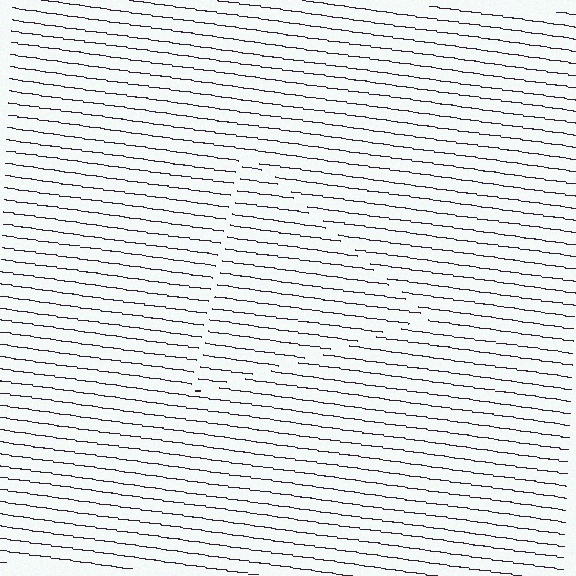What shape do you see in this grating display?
An illusory triangle. The interior of the shape contains the same grating, shifted by half a period — the contour is defined by the phase discontinuity where line-ends from the inner and outer gratings abut.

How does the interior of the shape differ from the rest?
The interior of the shape contains the same grating, shifted by half a period — the contour is defined by the phase discontinuity where line-ends from the inner and outer gratings abut.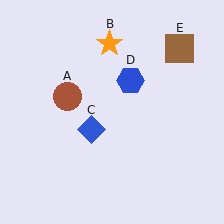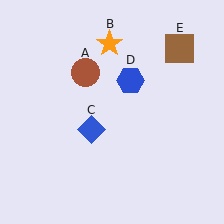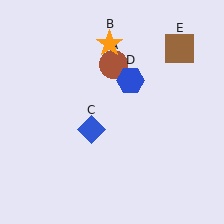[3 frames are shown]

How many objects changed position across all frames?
1 object changed position: brown circle (object A).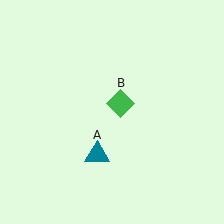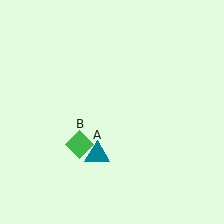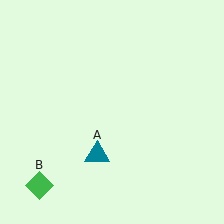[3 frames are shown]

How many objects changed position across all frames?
1 object changed position: green diamond (object B).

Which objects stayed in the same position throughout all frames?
Teal triangle (object A) remained stationary.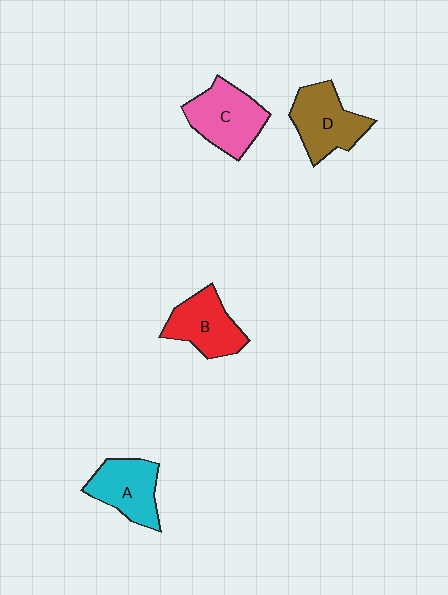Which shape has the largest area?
Shape C (pink).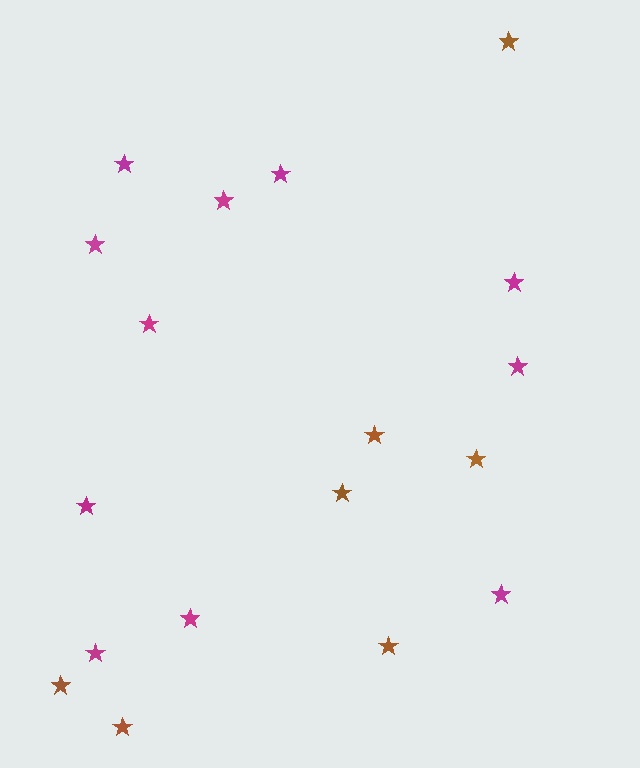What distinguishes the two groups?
There are 2 groups: one group of magenta stars (11) and one group of brown stars (7).